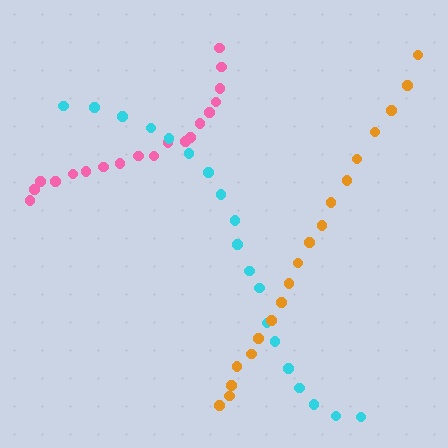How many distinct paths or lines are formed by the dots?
There are 3 distinct paths.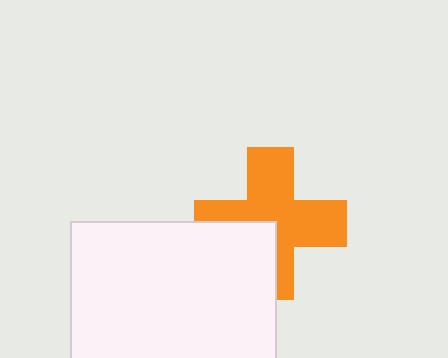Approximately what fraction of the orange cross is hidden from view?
Roughly 31% of the orange cross is hidden behind the white rectangle.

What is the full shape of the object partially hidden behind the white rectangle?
The partially hidden object is an orange cross.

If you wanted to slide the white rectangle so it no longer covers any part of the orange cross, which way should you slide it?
Slide it toward the lower-left — that is the most direct way to separate the two shapes.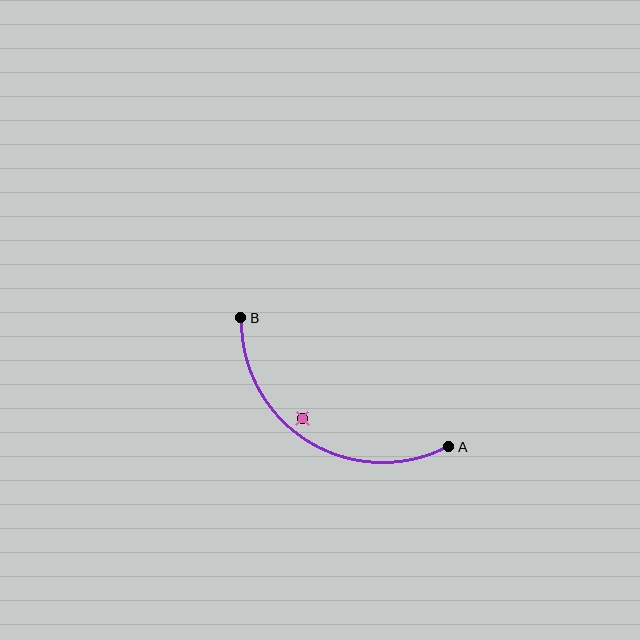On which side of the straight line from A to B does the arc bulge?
The arc bulges below the straight line connecting A and B.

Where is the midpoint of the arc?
The arc midpoint is the point on the curve farthest from the straight line joining A and B. It sits below that line.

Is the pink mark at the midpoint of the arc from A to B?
No — the pink mark does not lie on the arc at all. It sits slightly inside the curve.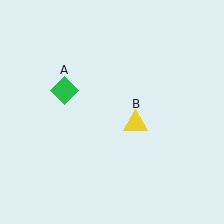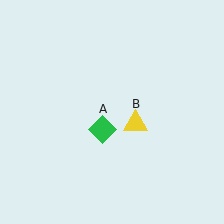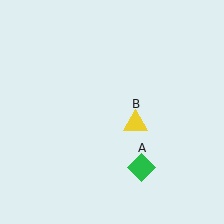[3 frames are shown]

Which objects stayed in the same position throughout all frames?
Yellow triangle (object B) remained stationary.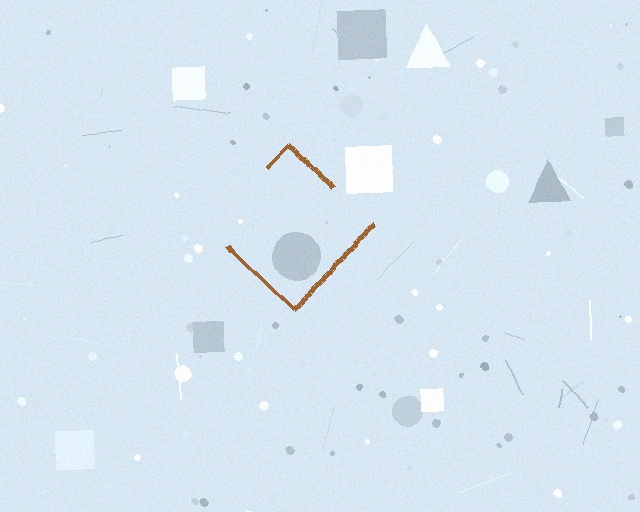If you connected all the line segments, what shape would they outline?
They would outline a diamond.